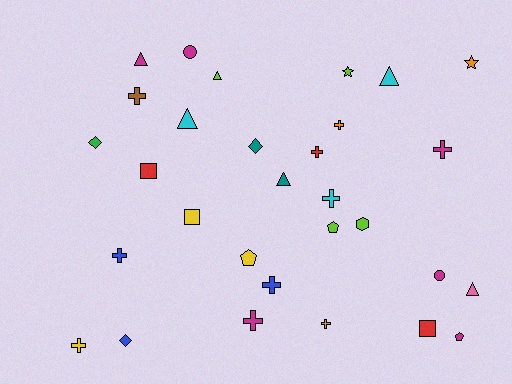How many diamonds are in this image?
There are 3 diamonds.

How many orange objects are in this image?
There are 3 orange objects.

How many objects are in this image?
There are 30 objects.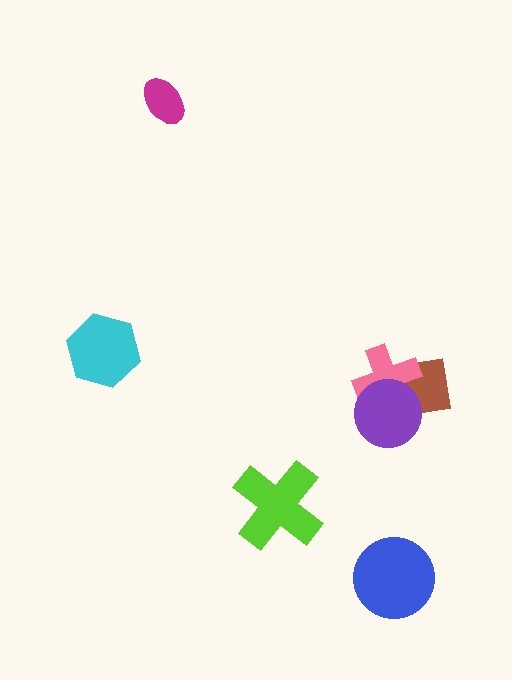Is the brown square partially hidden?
Yes, it is partially covered by another shape.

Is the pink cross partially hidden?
Yes, it is partially covered by another shape.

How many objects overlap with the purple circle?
2 objects overlap with the purple circle.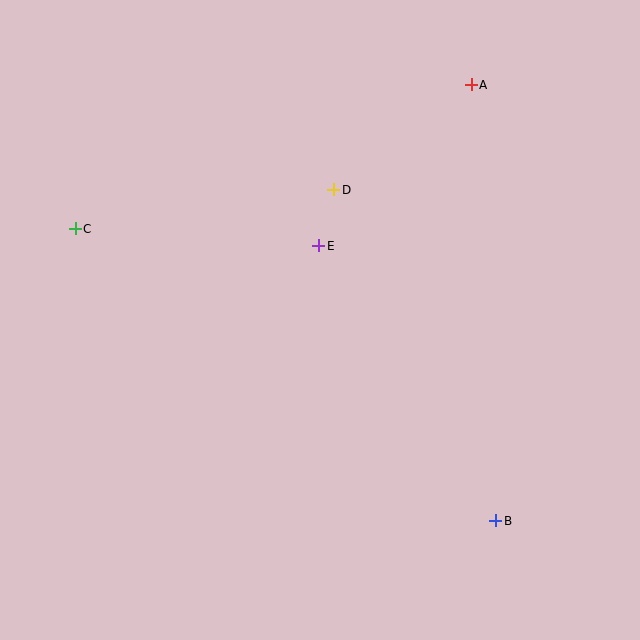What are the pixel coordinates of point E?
Point E is at (319, 246).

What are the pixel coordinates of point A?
Point A is at (471, 85).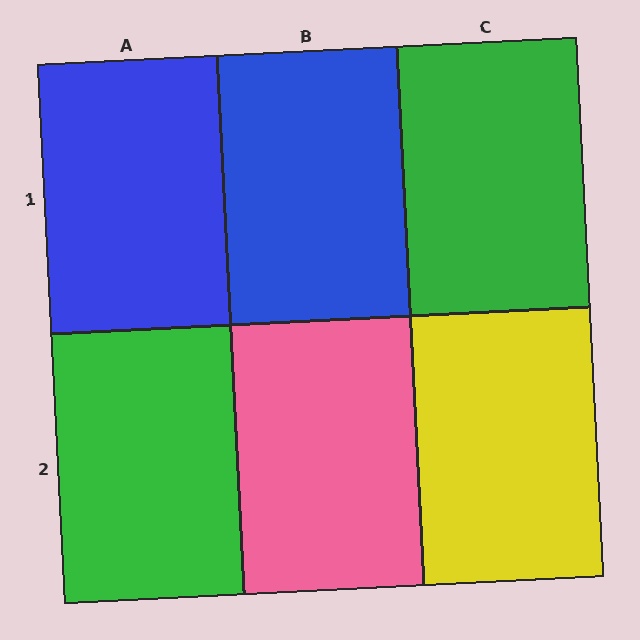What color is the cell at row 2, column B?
Pink.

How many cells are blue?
2 cells are blue.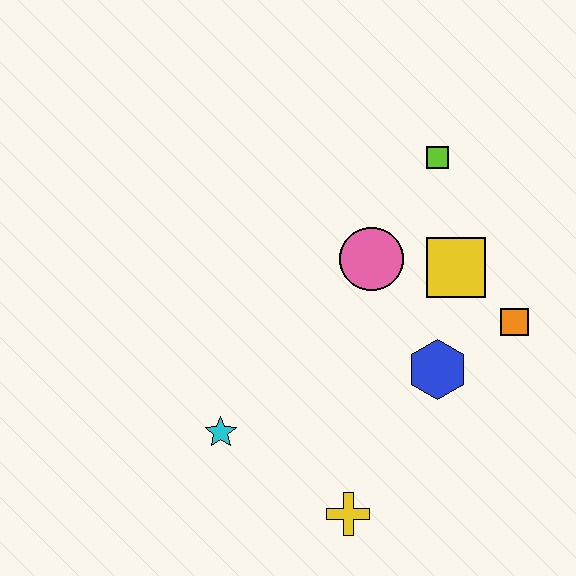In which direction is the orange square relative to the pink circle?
The orange square is to the right of the pink circle.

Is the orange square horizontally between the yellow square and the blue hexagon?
No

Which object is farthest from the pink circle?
The yellow cross is farthest from the pink circle.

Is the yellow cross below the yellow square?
Yes